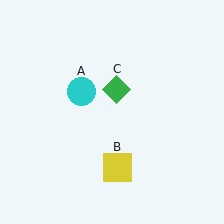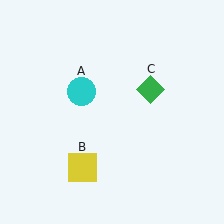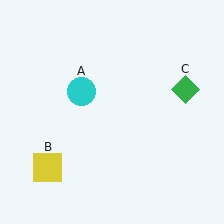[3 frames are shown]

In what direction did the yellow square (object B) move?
The yellow square (object B) moved left.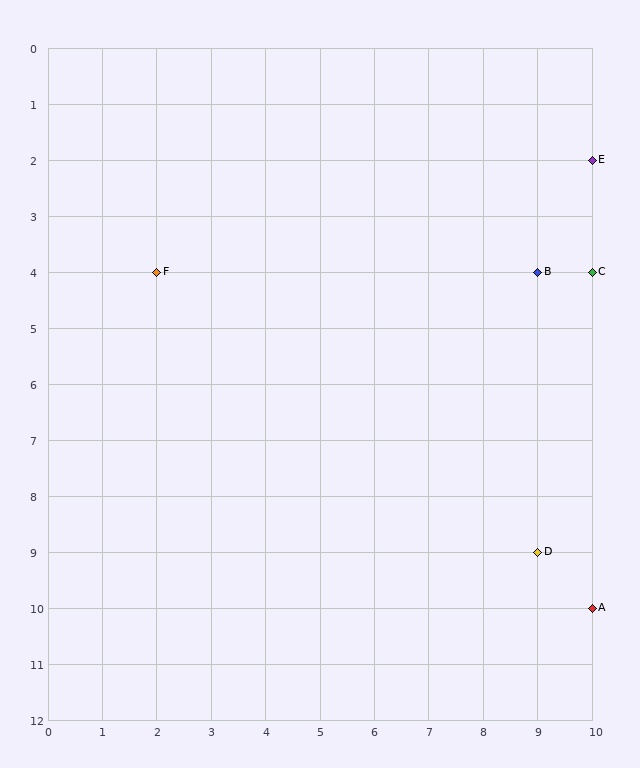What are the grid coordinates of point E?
Point E is at grid coordinates (10, 2).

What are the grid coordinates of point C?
Point C is at grid coordinates (10, 4).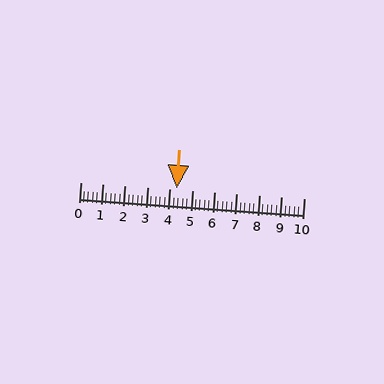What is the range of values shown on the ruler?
The ruler shows values from 0 to 10.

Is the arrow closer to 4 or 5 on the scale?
The arrow is closer to 4.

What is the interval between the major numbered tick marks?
The major tick marks are spaced 1 units apart.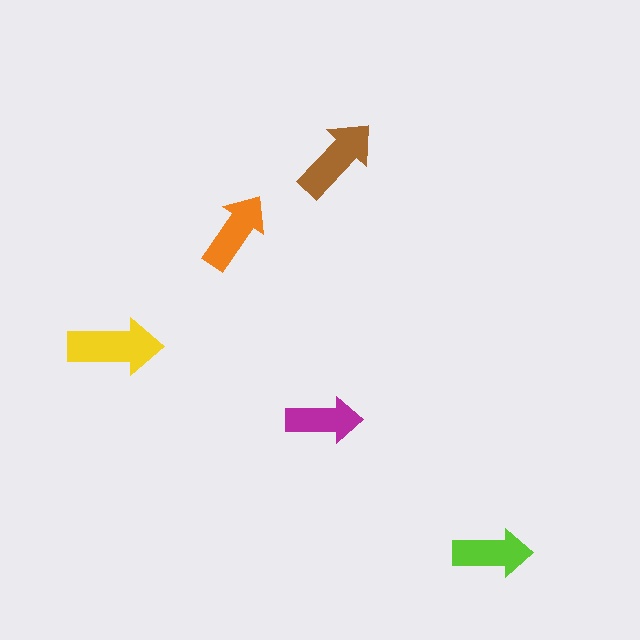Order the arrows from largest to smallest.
the yellow one, the brown one, the orange one, the lime one, the magenta one.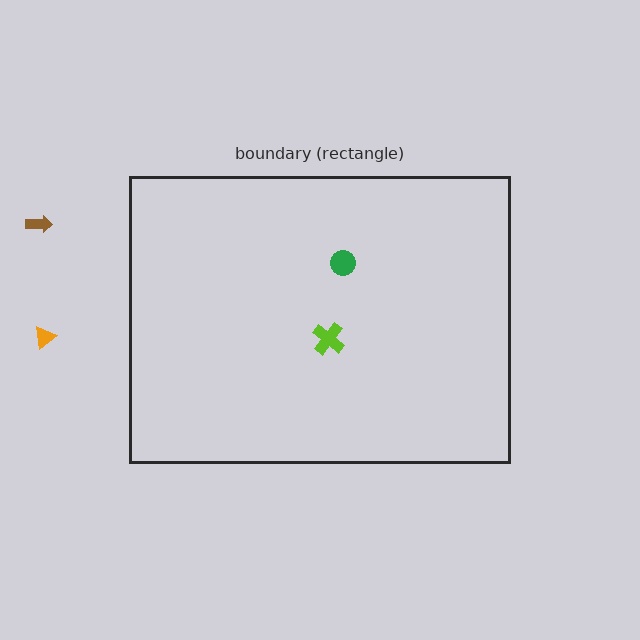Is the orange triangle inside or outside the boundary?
Outside.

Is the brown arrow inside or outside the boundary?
Outside.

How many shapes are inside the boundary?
2 inside, 2 outside.